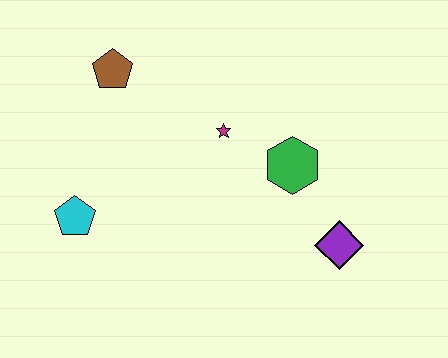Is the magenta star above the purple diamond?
Yes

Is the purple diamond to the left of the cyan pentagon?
No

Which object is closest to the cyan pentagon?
The brown pentagon is closest to the cyan pentagon.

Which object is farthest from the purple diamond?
The brown pentagon is farthest from the purple diamond.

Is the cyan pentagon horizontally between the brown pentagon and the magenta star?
No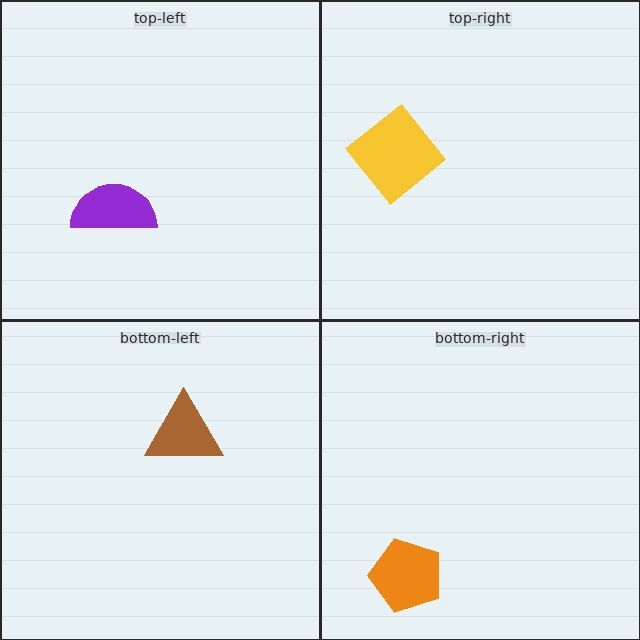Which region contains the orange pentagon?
The bottom-right region.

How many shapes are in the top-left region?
1.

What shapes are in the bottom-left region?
The brown triangle.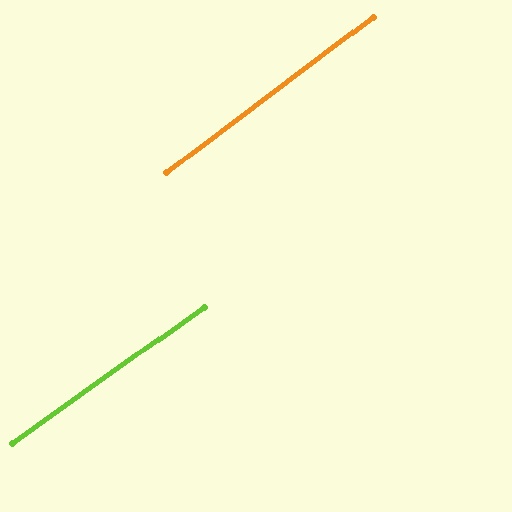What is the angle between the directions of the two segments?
Approximately 2 degrees.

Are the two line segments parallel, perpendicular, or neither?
Parallel — their directions differ by only 1.7°.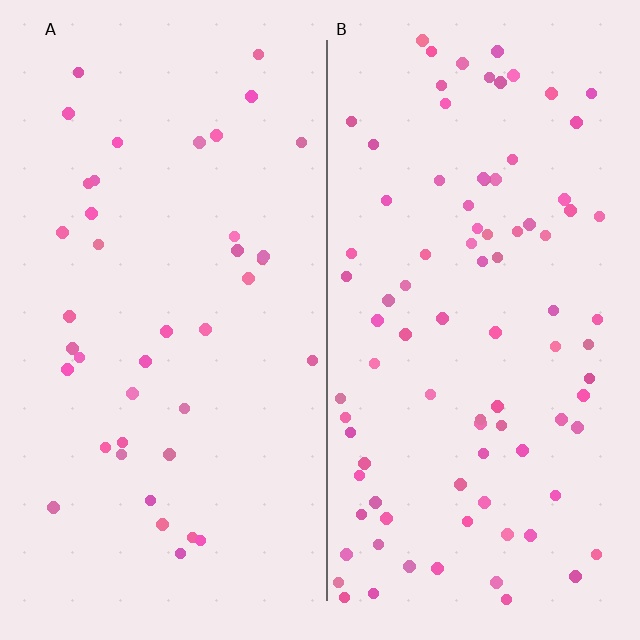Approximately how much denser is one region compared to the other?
Approximately 2.3× — region B over region A.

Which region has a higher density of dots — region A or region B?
B (the right).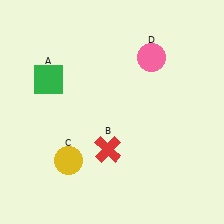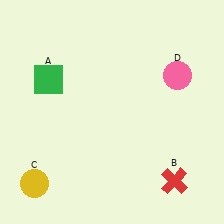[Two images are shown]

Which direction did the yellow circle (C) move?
The yellow circle (C) moved left.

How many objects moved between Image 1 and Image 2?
3 objects moved between the two images.